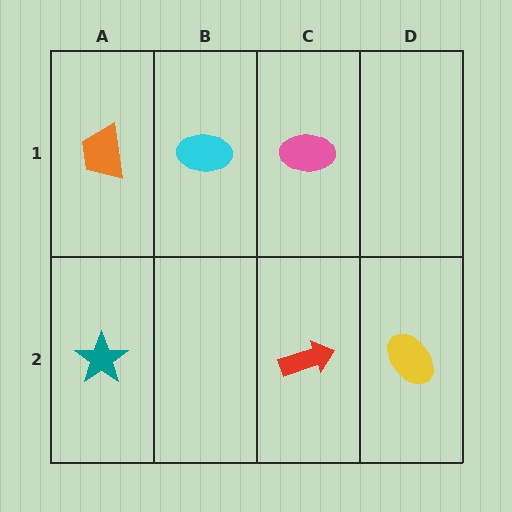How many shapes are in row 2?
3 shapes.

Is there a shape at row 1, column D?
No, that cell is empty.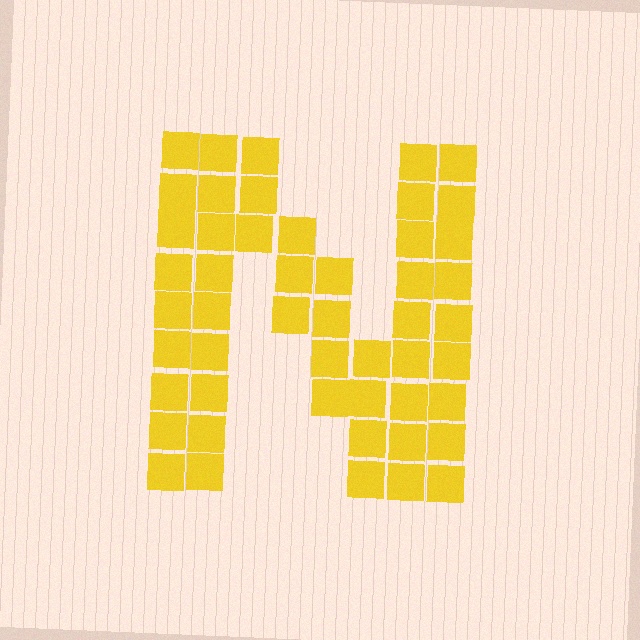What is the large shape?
The large shape is the letter N.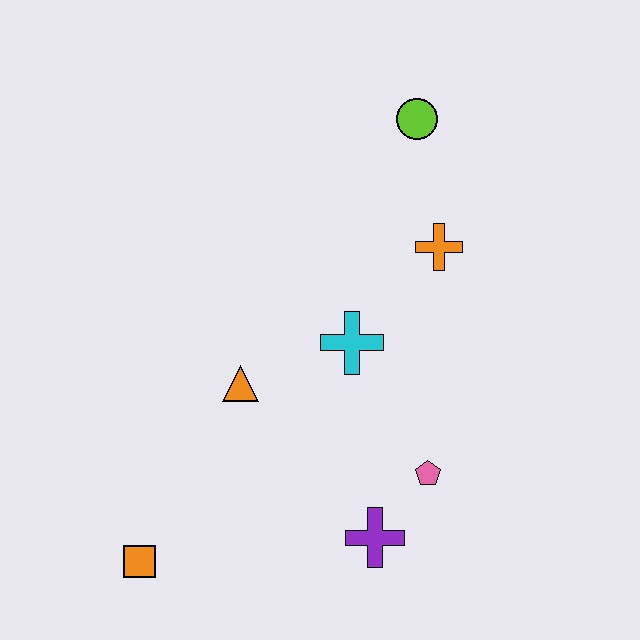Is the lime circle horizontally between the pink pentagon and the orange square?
Yes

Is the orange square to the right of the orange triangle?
No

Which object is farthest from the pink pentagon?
The lime circle is farthest from the pink pentagon.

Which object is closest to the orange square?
The orange triangle is closest to the orange square.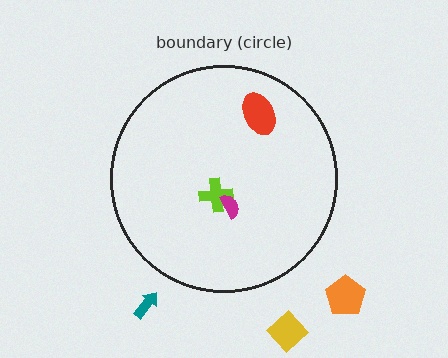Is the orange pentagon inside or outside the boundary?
Outside.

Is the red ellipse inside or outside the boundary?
Inside.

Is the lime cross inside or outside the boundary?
Inside.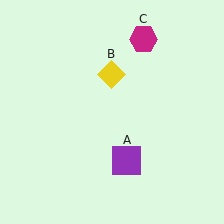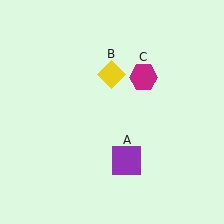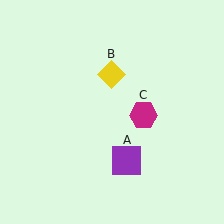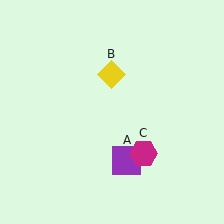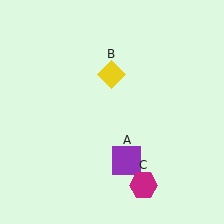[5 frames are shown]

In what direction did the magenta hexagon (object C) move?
The magenta hexagon (object C) moved down.